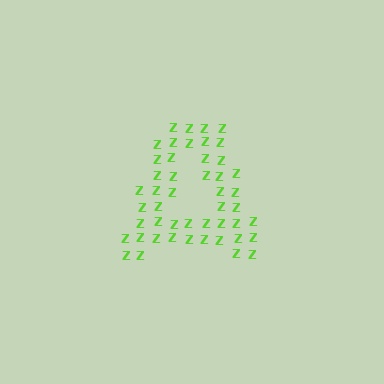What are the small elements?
The small elements are letter Z's.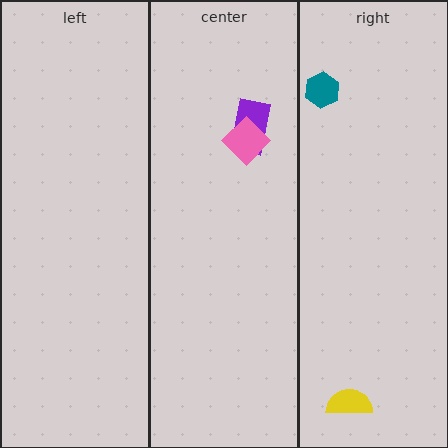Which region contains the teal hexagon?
The right region.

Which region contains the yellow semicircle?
The right region.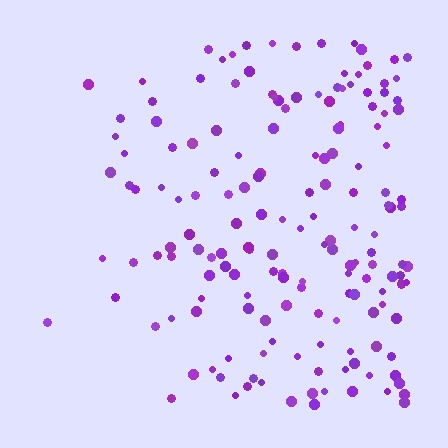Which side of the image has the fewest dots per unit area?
The left.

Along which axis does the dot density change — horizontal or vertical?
Horizontal.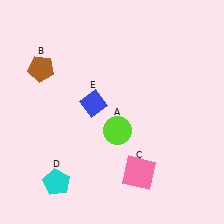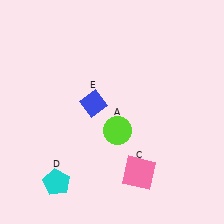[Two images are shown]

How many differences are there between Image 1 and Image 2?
There is 1 difference between the two images.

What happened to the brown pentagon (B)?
The brown pentagon (B) was removed in Image 2. It was in the top-left area of Image 1.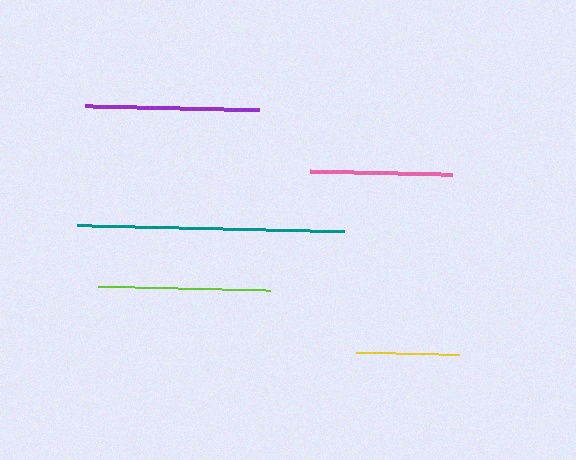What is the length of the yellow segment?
The yellow segment is approximately 103 pixels long.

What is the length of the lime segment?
The lime segment is approximately 172 pixels long.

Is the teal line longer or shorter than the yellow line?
The teal line is longer than the yellow line.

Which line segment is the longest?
The teal line is the longest at approximately 267 pixels.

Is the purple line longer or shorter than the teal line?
The teal line is longer than the purple line.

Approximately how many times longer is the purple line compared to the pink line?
The purple line is approximately 1.2 times the length of the pink line.